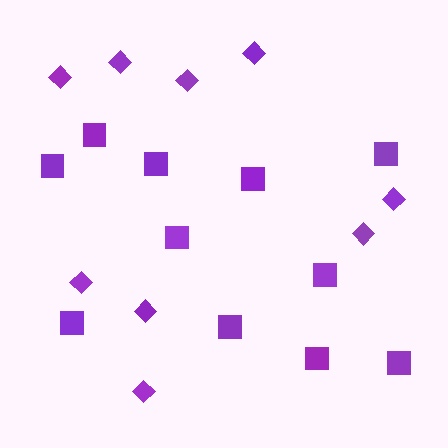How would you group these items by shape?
There are 2 groups: one group of diamonds (9) and one group of squares (11).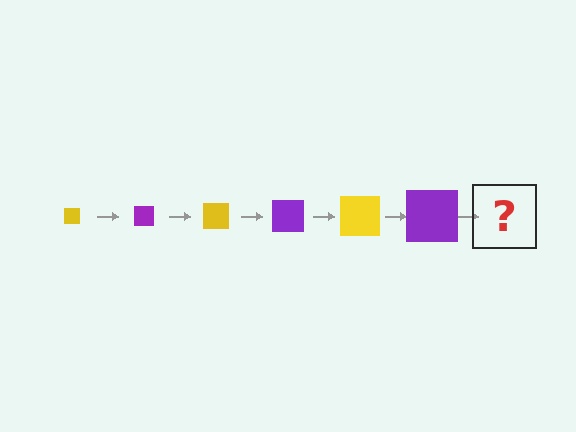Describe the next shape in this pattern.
It should be a yellow square, larger than the previous one.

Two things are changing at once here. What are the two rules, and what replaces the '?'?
The two rules are that the square grows larger each step and the color cycles through yellow and purple. The '?' should be a yellow square, larger than the previous one.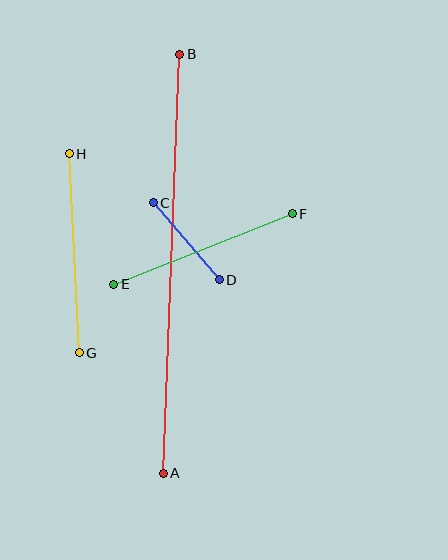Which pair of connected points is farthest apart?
Points A and B are farthest apart.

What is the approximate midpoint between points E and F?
The midpoint is at approximately (203, 249) pixels.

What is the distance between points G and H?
The distance is approximately 199 pixels.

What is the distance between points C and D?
The distance is approximately 102 pixels.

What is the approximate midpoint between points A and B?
The midpoint is at approximately (171, 264) pixels.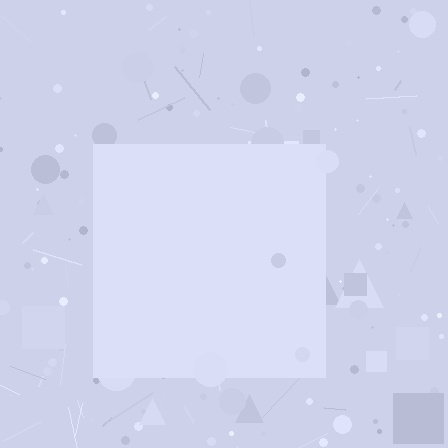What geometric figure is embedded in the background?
A square is embedded in the background.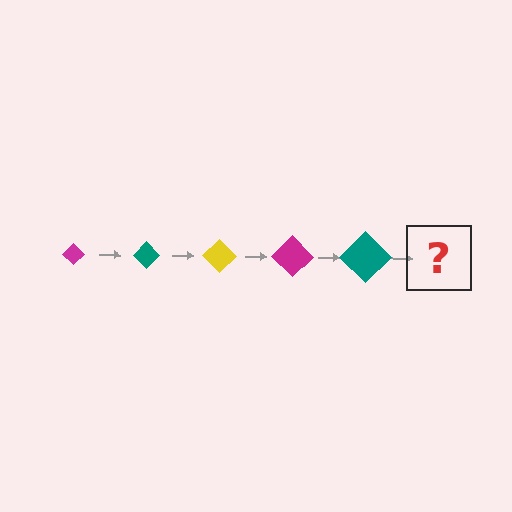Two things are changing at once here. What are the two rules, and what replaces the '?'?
The two rules are that the diamond grows larger each step and the color cycles through magenta, teal, and yellow. The '?' should be a yellow diamond, larger than the previous one.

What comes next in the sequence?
The next element should be a yellow diamond, larger than the previous one.